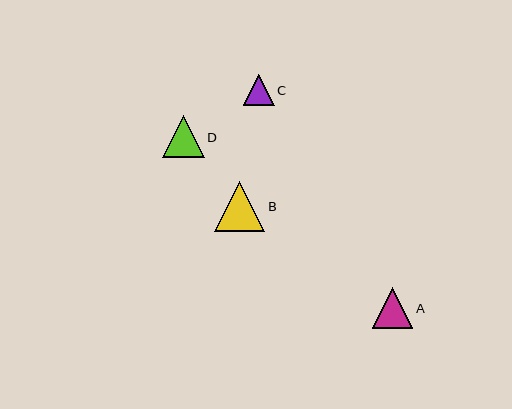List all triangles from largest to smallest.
From largest to smallest: B, D, A, C.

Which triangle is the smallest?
Triangle C is the smallest with a size of approximately 31 pixels.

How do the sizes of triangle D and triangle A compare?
Triangle D and triangle A are approximately the same size.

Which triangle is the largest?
Triangle B is the largest with a size of approximately 51 pixels.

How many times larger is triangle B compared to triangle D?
Triangle B is approximately 1.2 times the size of triangle D.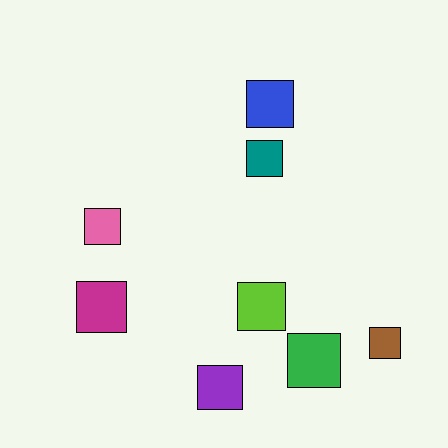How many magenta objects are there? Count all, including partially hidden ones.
There is 1 magenta object.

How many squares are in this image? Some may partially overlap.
There are 8 squares.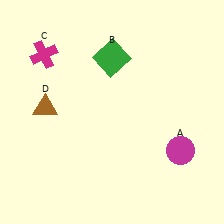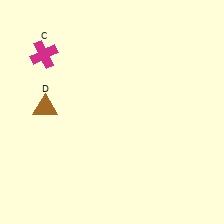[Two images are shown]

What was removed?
The magenta circle (A), the green square (B) were removed in Image 2.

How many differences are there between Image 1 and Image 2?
There are 2 differences between the two images.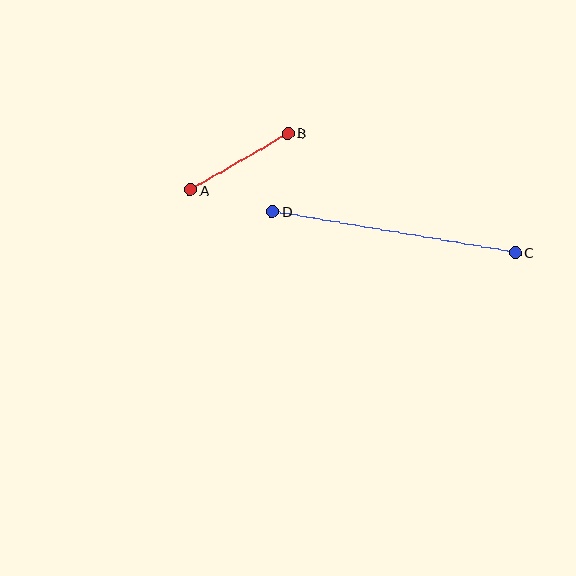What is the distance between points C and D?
The distance is approximately 246 pixels.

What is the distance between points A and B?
The distance is approximately 112 pixels.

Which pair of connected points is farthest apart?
Points C and D are farthest apart.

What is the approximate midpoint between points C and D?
The midpoint is at approximately (394, 232) pixels.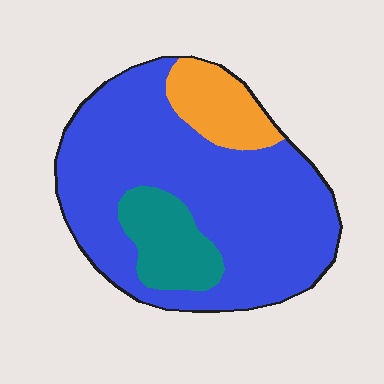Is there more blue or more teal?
Blue.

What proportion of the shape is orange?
Orange takes up about one eighth (1/8) of the shape.